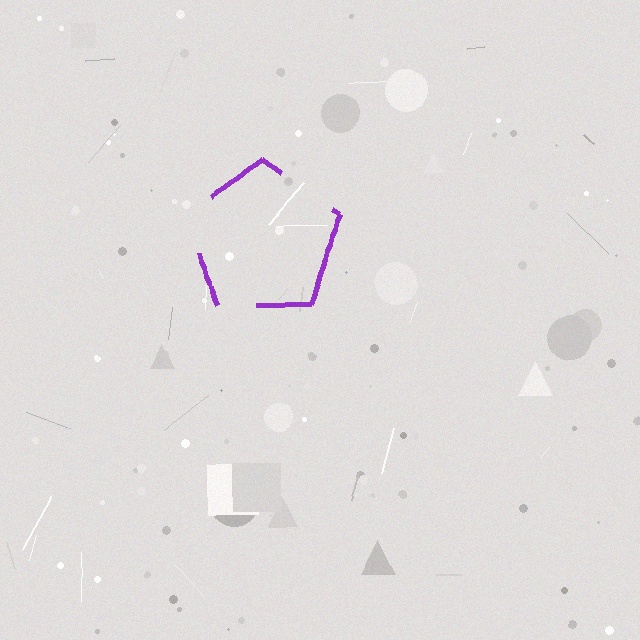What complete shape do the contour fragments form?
The contour fragments form a pentagon.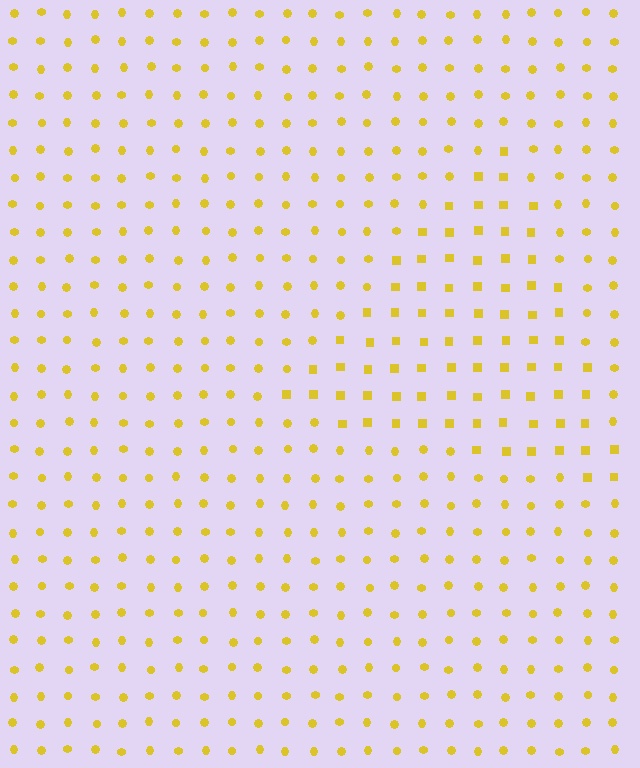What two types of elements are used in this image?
The image uses squares inside the triangle region and circles outside it.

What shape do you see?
I see a triangle.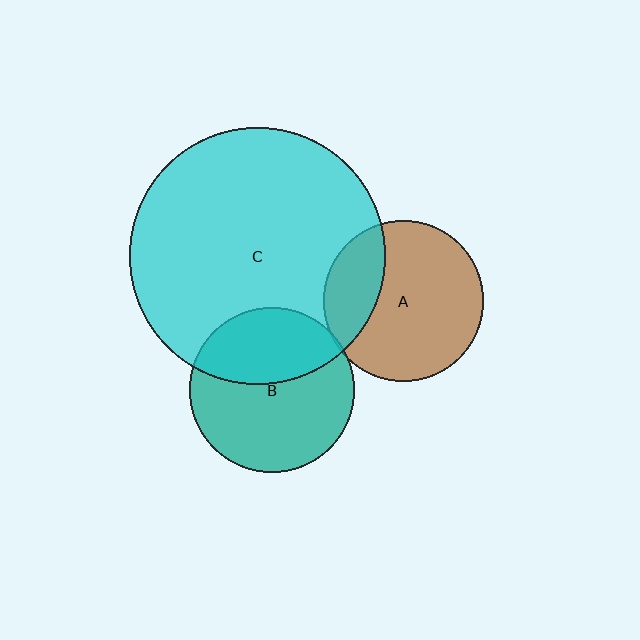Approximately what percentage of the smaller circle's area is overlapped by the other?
Approximately 5%.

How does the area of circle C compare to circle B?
Approximately 2.4 times.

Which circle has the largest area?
Circle C (cyan).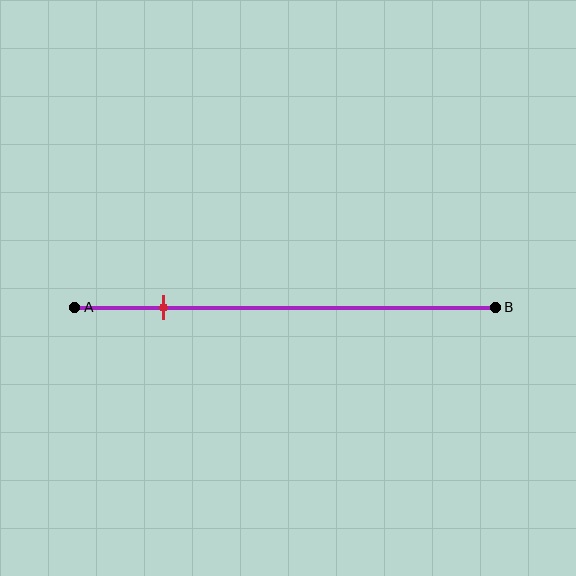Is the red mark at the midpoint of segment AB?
No, the mark is at about 20% from A, not at the 50% midpoint.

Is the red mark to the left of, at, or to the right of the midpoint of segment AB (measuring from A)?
The red mark is to the left of the midpoint of segment AB.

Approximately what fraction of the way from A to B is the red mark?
The red mark is approximately 20% of the way from A to B.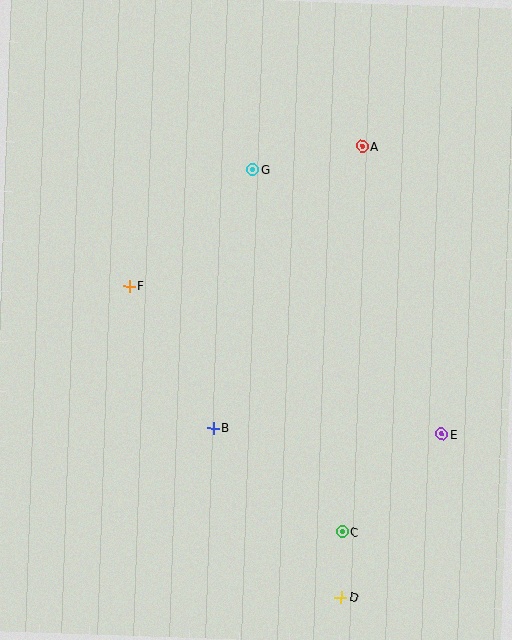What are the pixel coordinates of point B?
Point B is at (214, 428).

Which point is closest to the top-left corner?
Point G is closest to the top-left corner.